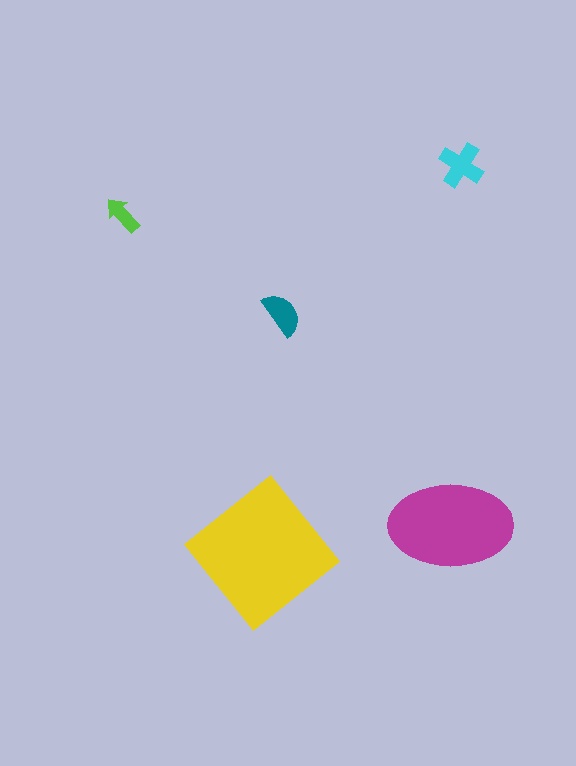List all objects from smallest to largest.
The lime arrow, the teal semicircle, the cyan cross, the magenta ellipse, the yellow diamond.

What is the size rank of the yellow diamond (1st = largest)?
1st.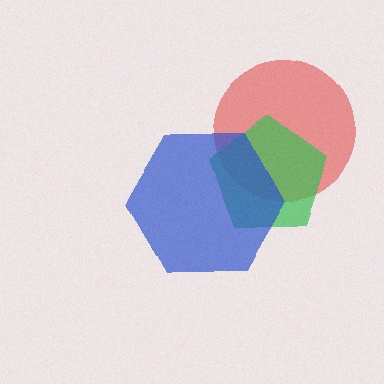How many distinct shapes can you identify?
There are 3 distinct shapes: a red circle, a green pentagon, a blue hexagon.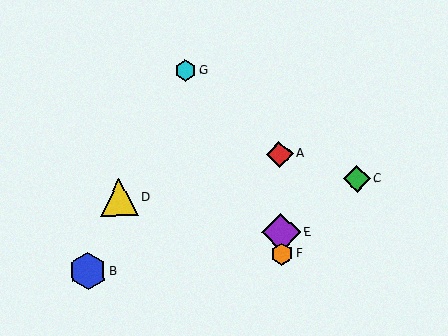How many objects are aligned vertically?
3 objects (A, E, F) are aligned vertically.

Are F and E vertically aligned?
Yes, both are at x≈282.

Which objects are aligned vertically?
Objects A, E, F are aligned vertically.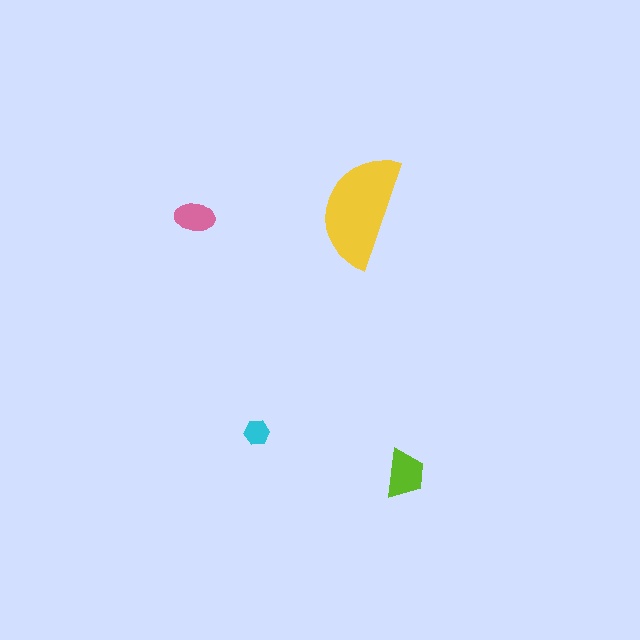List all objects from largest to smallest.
The yellow semicircle, the lime trapezoid, the pink ellipse, the cyan hexagon.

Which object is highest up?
The yellow semicircle is topmost.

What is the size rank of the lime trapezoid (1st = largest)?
2nd.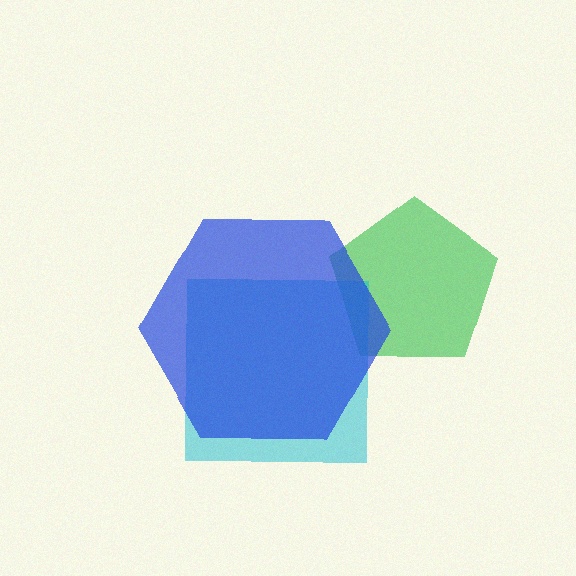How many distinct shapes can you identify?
There are 3 distinct shapes: a green pentagon, a cyan square, a blue hexagon.